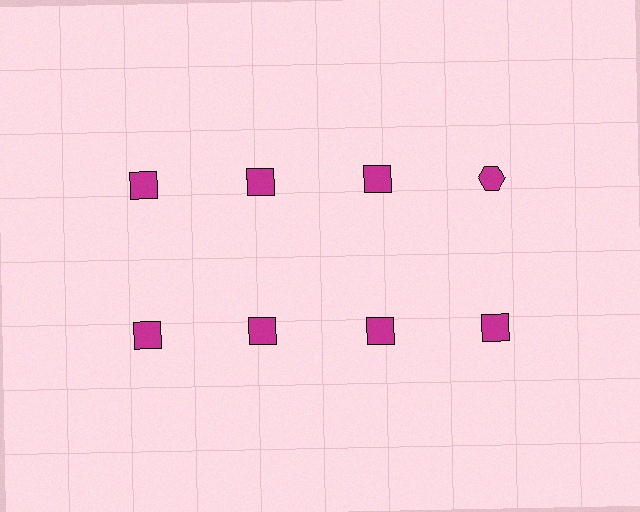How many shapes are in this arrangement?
There are 8 shapes arranged in a grid pattern.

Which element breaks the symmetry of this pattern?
The magenta hexagon in the top row, second from right column breaks the symmetry. All other shapes are magenta squares.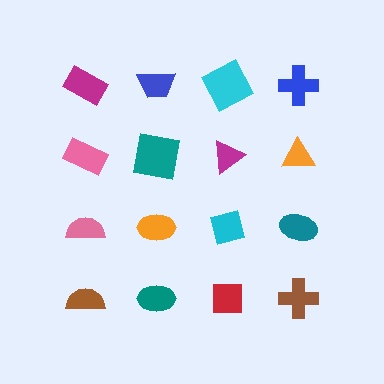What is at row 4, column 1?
A brown semicircle.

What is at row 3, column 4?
A teal ellipse.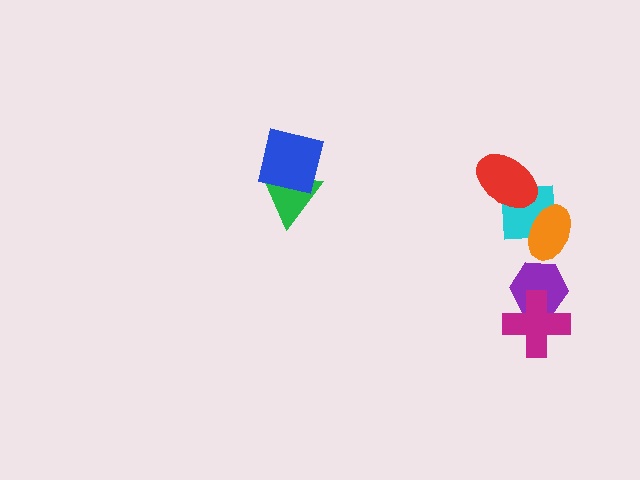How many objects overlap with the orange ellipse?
1 object overlaps with the orange ellipse.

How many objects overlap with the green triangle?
1 object overlaps with the green triangle.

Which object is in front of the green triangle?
The blue square is in front of the green triangle.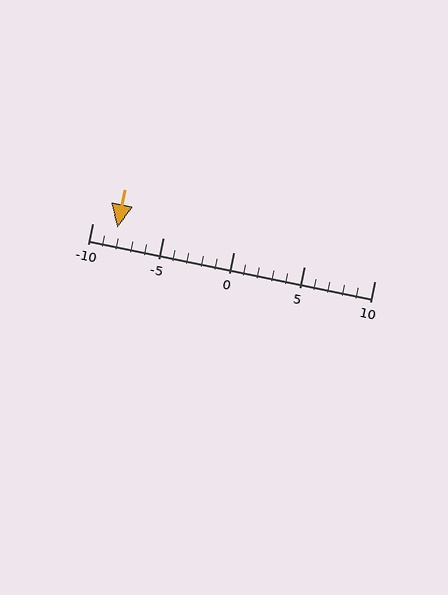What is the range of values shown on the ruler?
The ruler shows values from -10 to 10.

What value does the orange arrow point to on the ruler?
The orange arrow points to approximately -8.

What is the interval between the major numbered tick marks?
The major tick marks are spaced 5 units apart.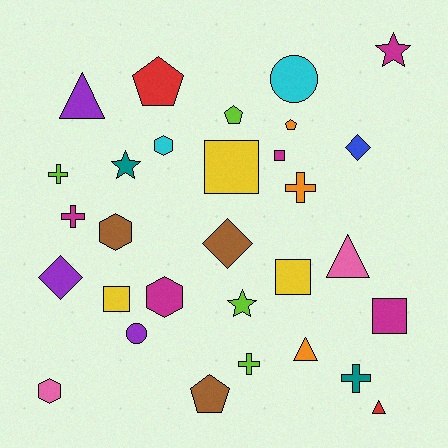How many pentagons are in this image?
There are 4 pentagons.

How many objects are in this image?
There are 30 objects.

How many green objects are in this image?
There are no green objects.